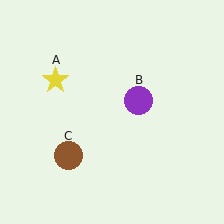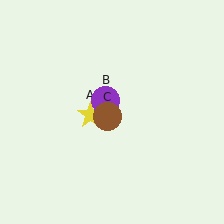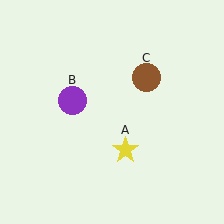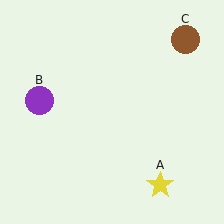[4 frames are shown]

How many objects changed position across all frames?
3 objects changed position: yellow star (object A), purple circle (object B), brown circle (object C).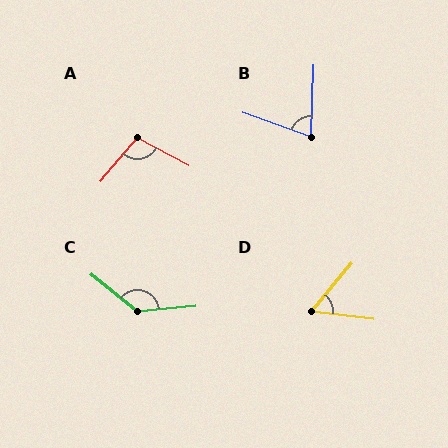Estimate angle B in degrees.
Approximately 72 degrees.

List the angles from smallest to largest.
D (57°), B (72°), A (102°), C (136°).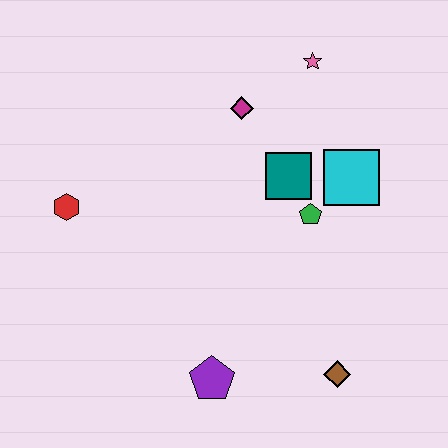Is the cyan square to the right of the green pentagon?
Yes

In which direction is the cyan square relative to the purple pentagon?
The cyan square is above the purple pentagon.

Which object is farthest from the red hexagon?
The brown diamond is farthest from the red hexagon.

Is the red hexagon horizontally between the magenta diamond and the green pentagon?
No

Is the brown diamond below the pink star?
Yes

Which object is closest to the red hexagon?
The magenta diamond is closest to the red hexagon.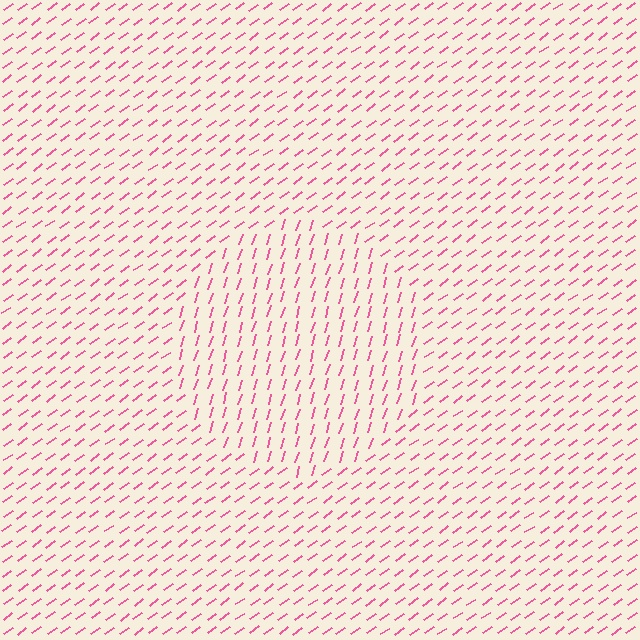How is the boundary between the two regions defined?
The boundary is defined purely by a change in line orientation (approximately 37 degrees difference). All lines are the same color and thickness.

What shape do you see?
I see a circle.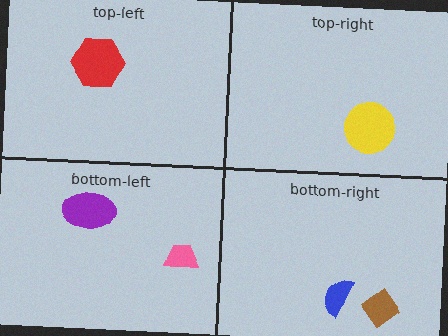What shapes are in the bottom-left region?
The purple ellipse, the pink trapezoid.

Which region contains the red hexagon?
The top-left region.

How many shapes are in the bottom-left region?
2.